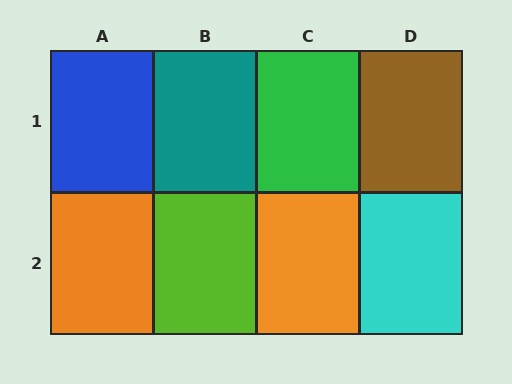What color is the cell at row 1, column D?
Brown.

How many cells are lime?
1 cell is lime.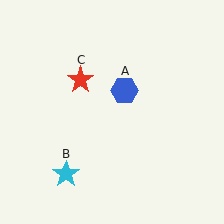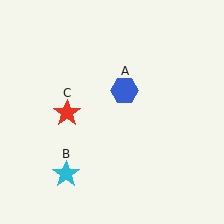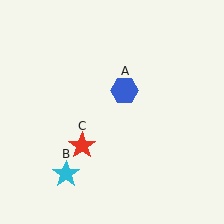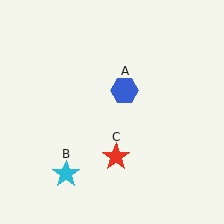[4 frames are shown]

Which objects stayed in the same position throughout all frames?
Blue hexagon (object A) and cyan star (object B) remained stationary.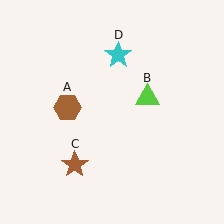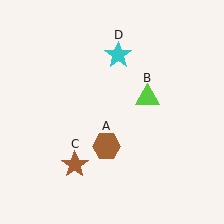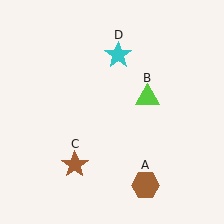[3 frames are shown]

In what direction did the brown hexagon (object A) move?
The brown hexagon (object A) moved down and to the right.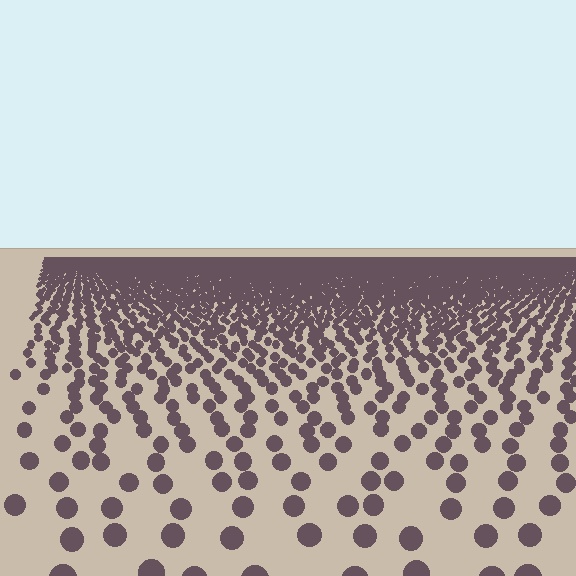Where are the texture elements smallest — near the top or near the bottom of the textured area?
Near the top.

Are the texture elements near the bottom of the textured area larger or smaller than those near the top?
Larger. Near the bottom, elements are closer to the viewer and appear at a bigger on-screen size.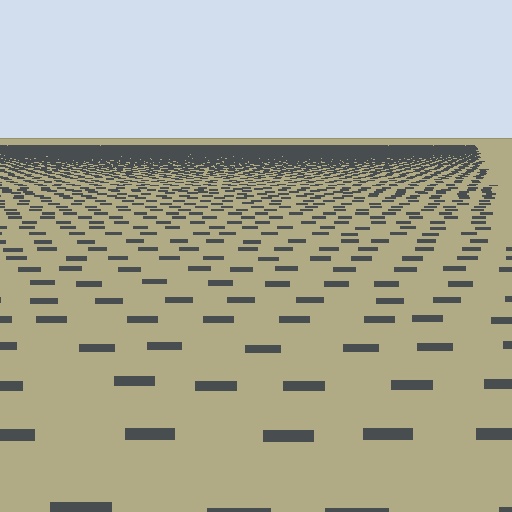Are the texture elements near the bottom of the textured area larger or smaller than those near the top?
Larger. Near the bottom, elements are closer to the viewer and appear at a bigger on-screen size.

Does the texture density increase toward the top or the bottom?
Density increases toward the top.